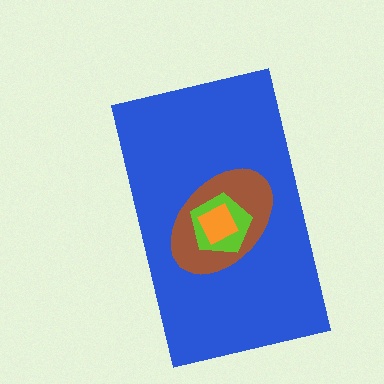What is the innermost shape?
The orange square.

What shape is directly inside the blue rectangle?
The brown ellipse.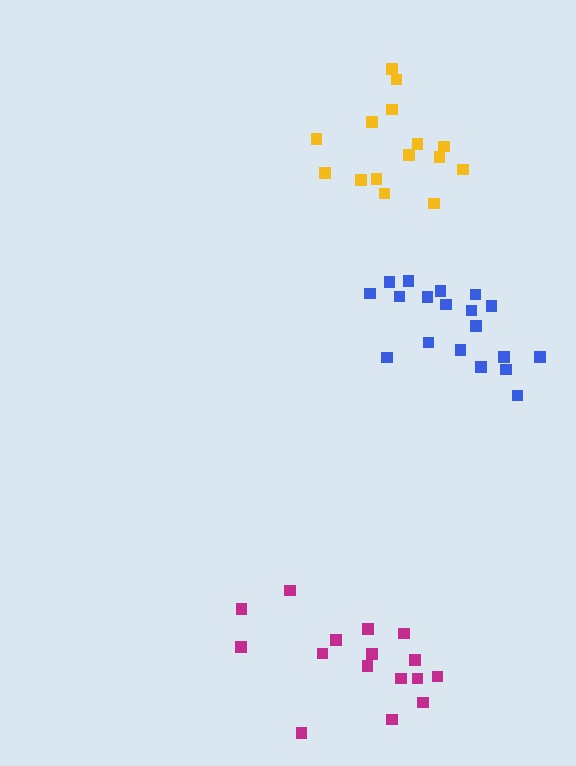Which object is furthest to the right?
The blue cluster is rightmost.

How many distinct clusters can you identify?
There are 3 distinct clusters.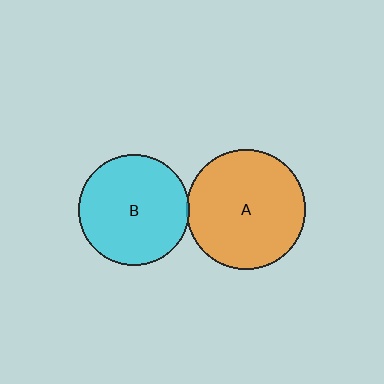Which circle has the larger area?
Circle A (orange).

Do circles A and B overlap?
Yes.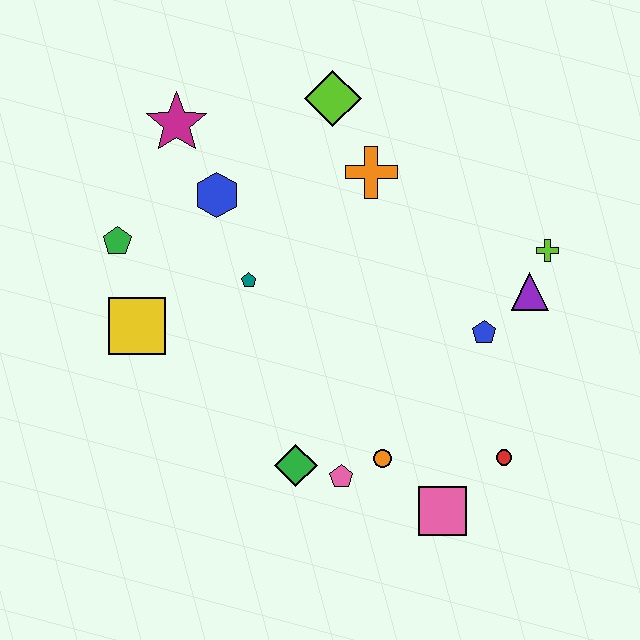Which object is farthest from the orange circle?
The magenta star is farthest from the orange circle.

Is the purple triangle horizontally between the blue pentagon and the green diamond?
No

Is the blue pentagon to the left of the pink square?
No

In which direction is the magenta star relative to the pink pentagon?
The magenta star is above the pink pentagon.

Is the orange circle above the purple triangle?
No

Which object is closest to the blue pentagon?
The purple triangle is closest to the blue pentagon.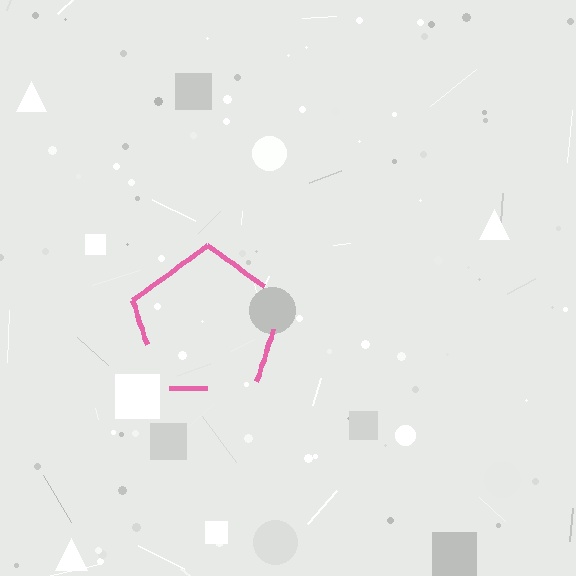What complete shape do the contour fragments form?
The contour fragments form a pentagon.